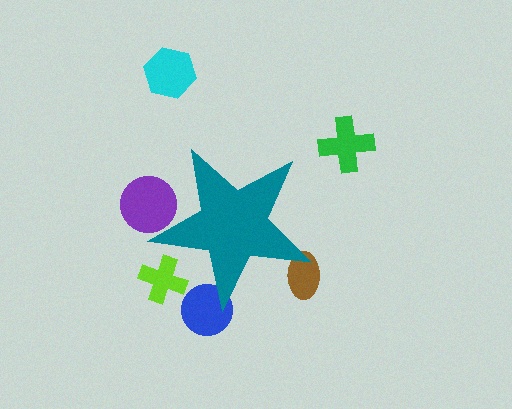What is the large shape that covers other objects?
A teal star.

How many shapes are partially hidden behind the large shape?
4 shapes are partially hidden.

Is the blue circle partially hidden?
Yes, the blue circle is partially hidden behind the teal star.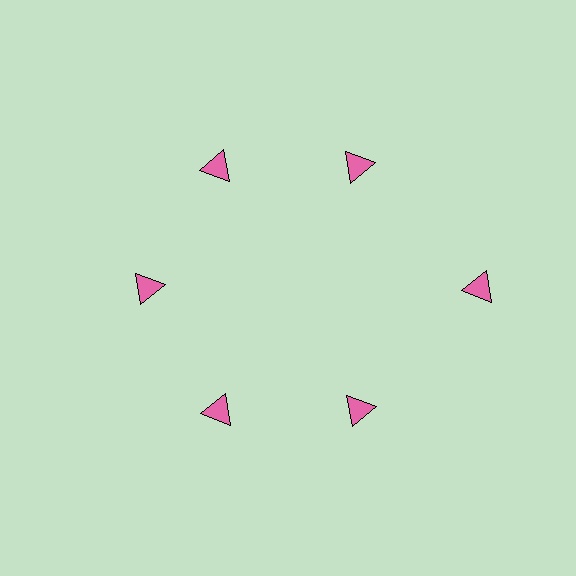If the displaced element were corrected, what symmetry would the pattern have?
It would have 6-fold rotational symmetry — the pattern would map onto itself every 60 degrees.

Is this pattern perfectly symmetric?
No. The 6 pink triangles are arranged in a ring, but one element near the 3 o'clock position is pushed outward from the center, breaking the 6-fold rotational symmetry.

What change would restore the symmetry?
The symmetry would be restored by moving it inward, back onto the ring so that all 6 triangles sit at equal angles and equal distance from the center.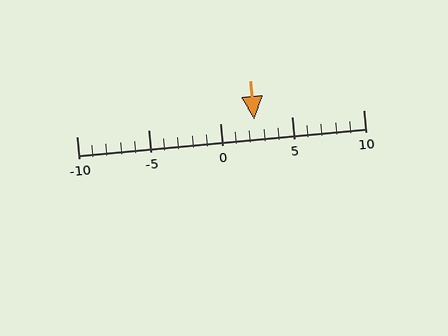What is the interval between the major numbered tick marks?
The major tick marks are spaced 5 units apart.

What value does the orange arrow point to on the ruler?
The orange arrow points to approximately 2.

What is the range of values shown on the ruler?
The ruler shows values from -10 to 10.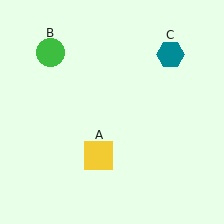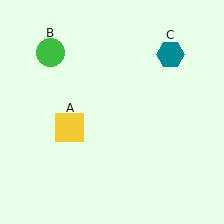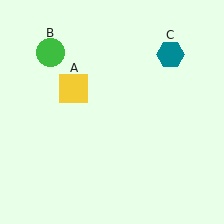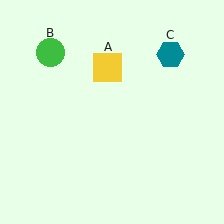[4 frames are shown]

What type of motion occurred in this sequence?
The yellow square (object A) rotated clockwise around the center of the scene.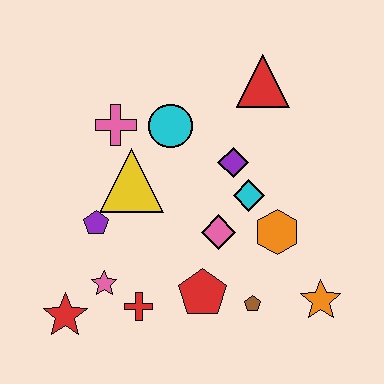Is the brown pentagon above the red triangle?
No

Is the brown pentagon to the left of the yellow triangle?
No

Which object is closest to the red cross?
The pink star is closest to the red cross.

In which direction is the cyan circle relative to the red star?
The cyan circle is above the red star.